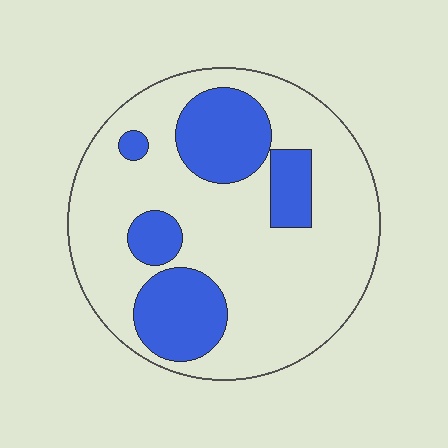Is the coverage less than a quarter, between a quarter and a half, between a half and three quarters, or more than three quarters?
Between a quarter and a half.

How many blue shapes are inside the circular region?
5.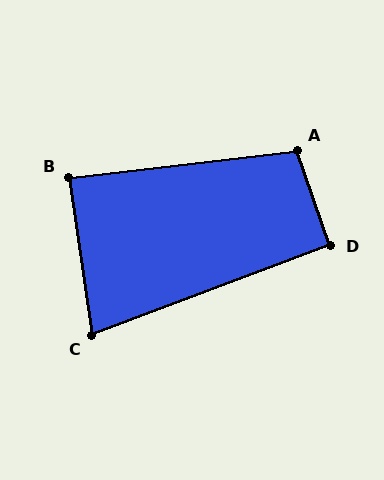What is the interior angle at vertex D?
Approximately 92 degrees (approximately right).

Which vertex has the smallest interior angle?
C, at approximately 78 degrees.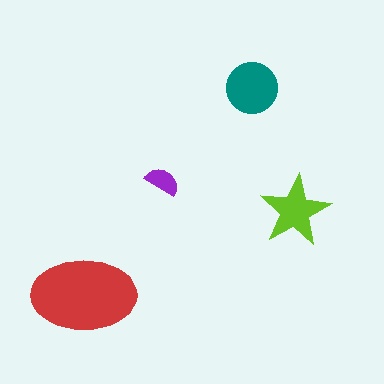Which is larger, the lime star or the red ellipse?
The red ellipse.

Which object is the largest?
The red ellipse.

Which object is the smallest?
The purple semicircle.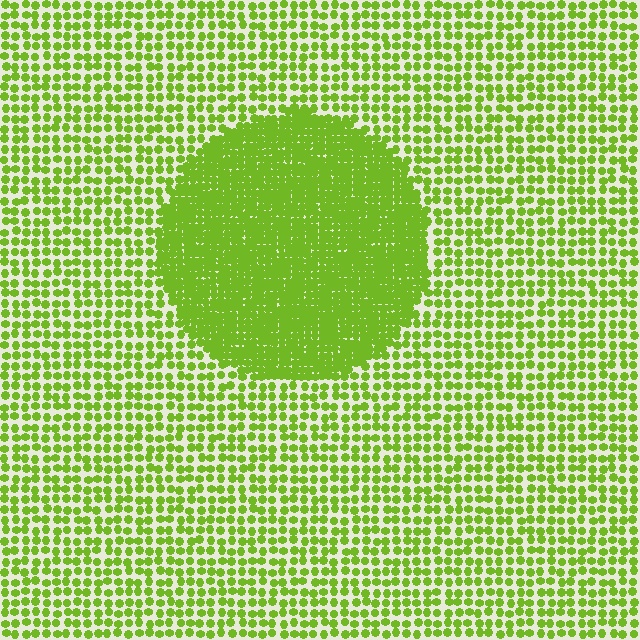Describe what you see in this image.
The image contains small lime elements arranged at two different densities. A circle-shaped region is visible where the elements are more densely packed than the surrounding area.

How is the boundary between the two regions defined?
The boundary is defined by a change in element density (approximately 2.3x ratio). All elements are the same color, size, and shape.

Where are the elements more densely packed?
The elements are more densely packed inside the circle boundary.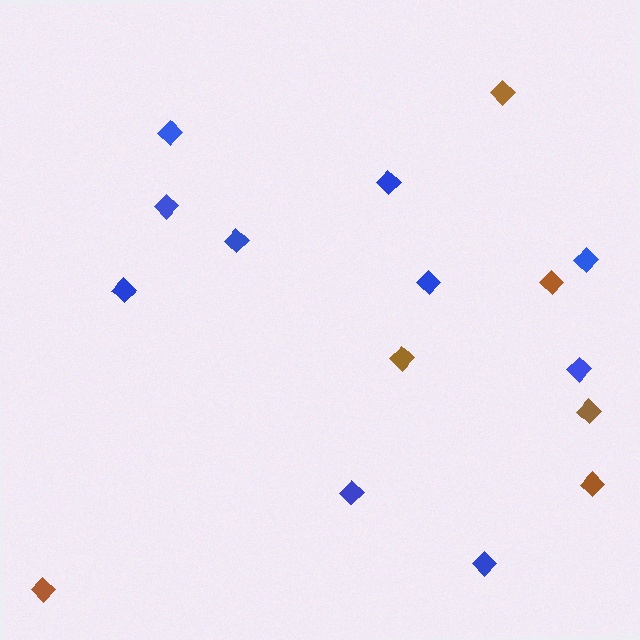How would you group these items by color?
There are 2 groups: one group of blue diamonds (10) and one group of brown diamonds (6).